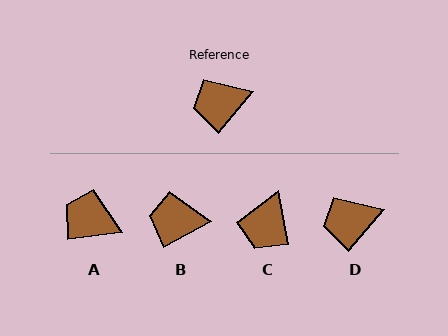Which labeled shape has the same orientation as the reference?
D.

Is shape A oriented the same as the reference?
No, it is off by about 42 degrees.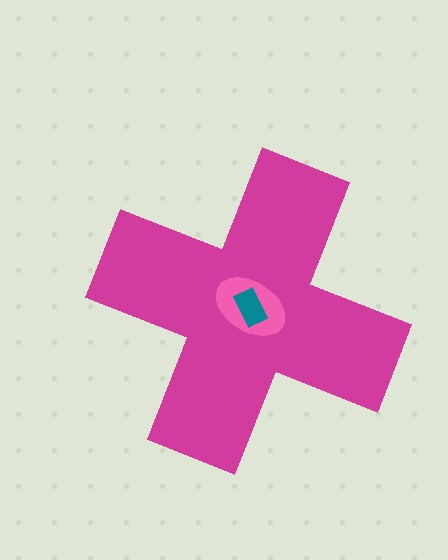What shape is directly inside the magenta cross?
The pink ellipse.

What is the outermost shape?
The magenta cross.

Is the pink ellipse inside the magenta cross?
Yes.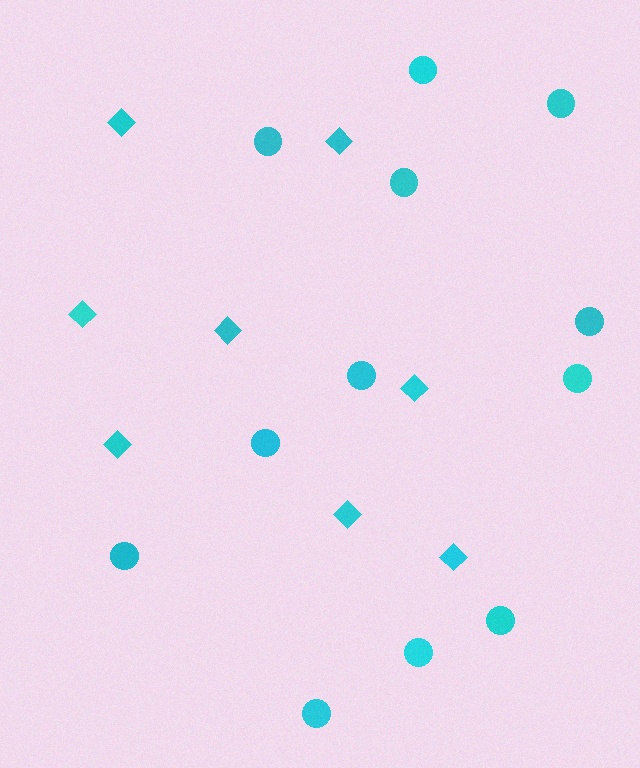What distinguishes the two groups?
There are 2 groups: one group of diamonds (8) and one group of circles (12).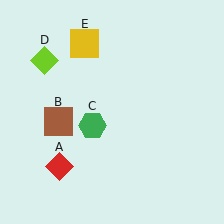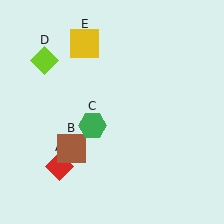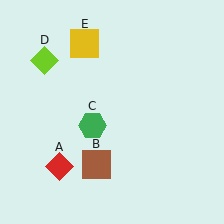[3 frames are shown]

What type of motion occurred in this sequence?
The brown square (object B) rotated counterclockwise around the center of the scene.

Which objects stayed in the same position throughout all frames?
Red diamond (object A) and green hexagon (object C) and lime diamond (object D) and yellow square (object E) remained stationary.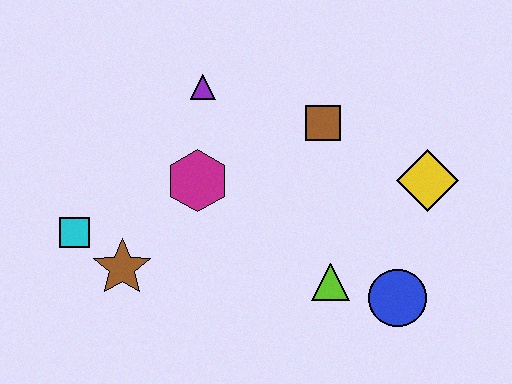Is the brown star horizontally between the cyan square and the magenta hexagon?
Yes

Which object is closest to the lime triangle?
The blue circle is closest to the lime triangle.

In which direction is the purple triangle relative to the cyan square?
The purple triangle is above the cyan square.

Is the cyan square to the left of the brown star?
Yes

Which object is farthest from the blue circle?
The cyan square is farthest from the blue circle.